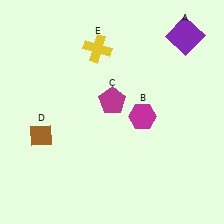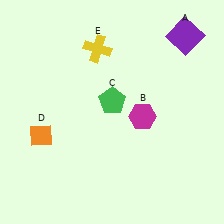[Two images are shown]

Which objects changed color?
C changed from magenta to green. D changed from brown to orange.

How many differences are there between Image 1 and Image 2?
There are 2 differences between the two images.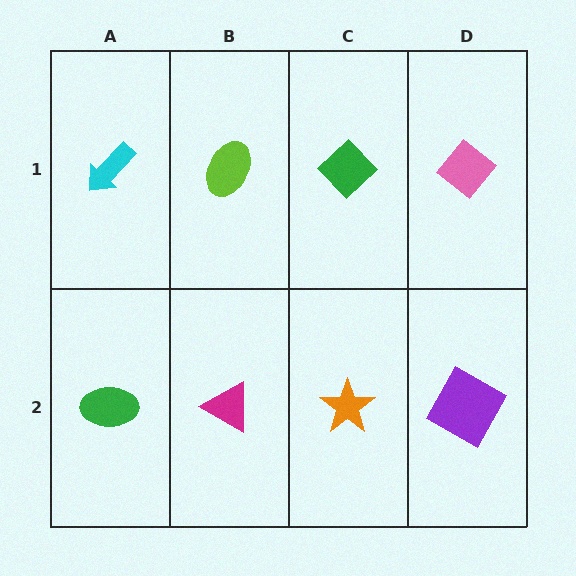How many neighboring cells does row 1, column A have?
2.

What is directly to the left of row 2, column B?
A green ellipse.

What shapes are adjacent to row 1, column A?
A green ellipse (row 2, column A), a lime ellipse (row 1, column B).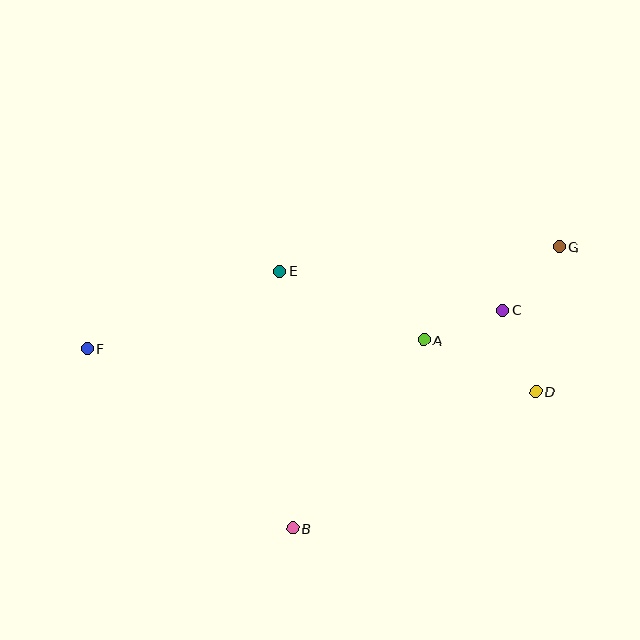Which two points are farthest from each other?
Points F and G are farthest from each other.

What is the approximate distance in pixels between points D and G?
The distance between D and G is approximately 146 pixels.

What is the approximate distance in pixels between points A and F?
The distance between A and F is approximately 337 pixels.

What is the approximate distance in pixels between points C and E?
The distance between C and E is approximately 227 pixels.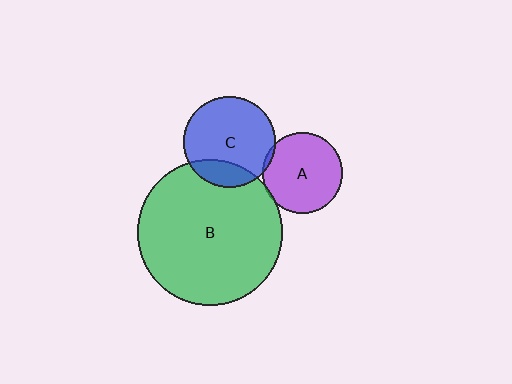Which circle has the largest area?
Circle B (green).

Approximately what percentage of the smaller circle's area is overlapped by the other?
Approximately 5%.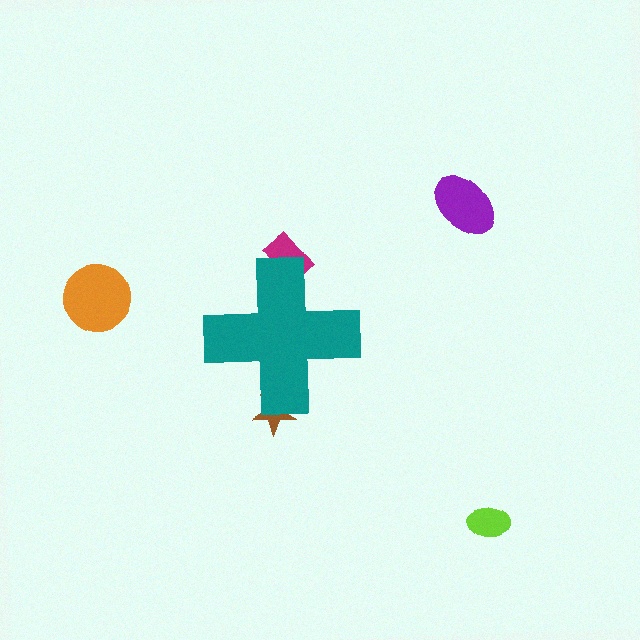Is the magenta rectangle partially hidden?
Yes, the magenta rectangle is partially hidden behind the teal cross.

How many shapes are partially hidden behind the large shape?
2 shapes are partially hidden.